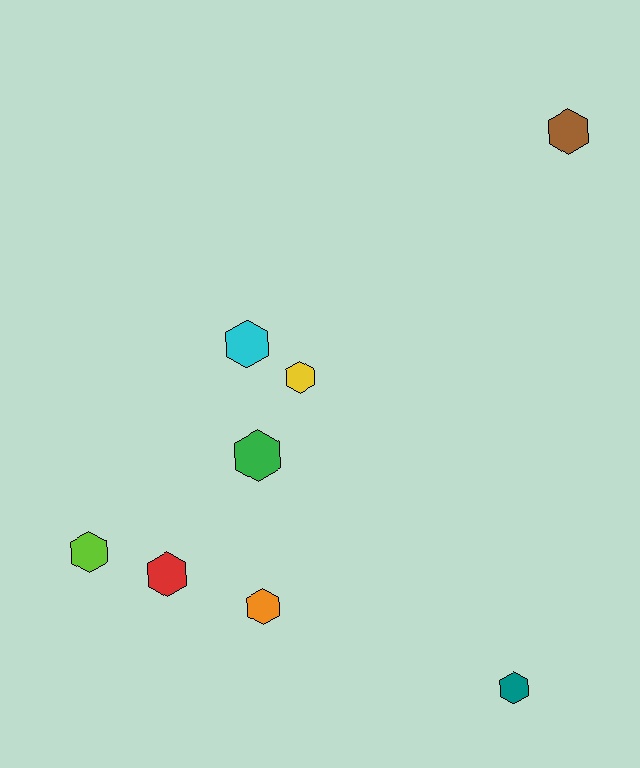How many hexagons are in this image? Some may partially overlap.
There are 8 hexagons.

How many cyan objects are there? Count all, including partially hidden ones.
There is 1 cyan object.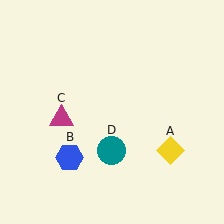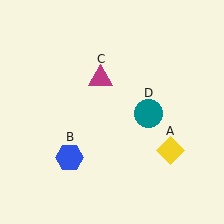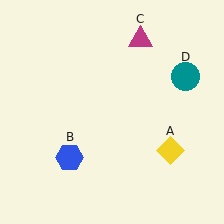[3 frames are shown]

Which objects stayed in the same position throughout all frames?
Yellow diamond (object A) and blue hexagon (object B) remained stationary.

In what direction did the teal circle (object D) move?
The teal circle (object D) moved up and to the right.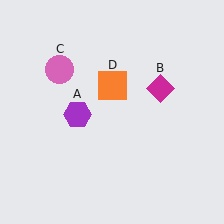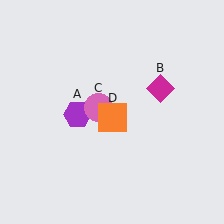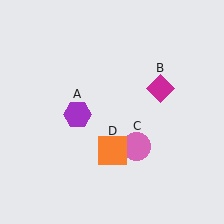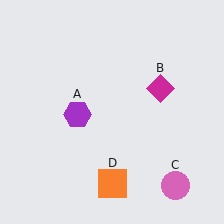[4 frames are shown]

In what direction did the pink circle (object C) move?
The pink circle (object C) moved down and to the right.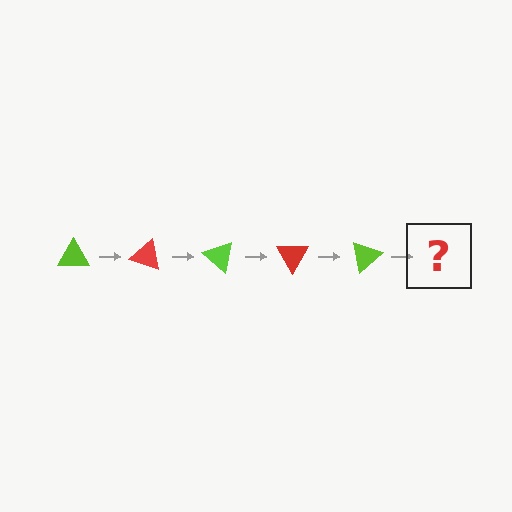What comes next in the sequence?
The next element should be a red triangle, rotated 100 degrees from the start.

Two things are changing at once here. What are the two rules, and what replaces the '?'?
The two rules are that it rotates 20 degrees each step and the color cycles through lime and red. The '?' should be a red triangle, rotated 100 degrees from the start.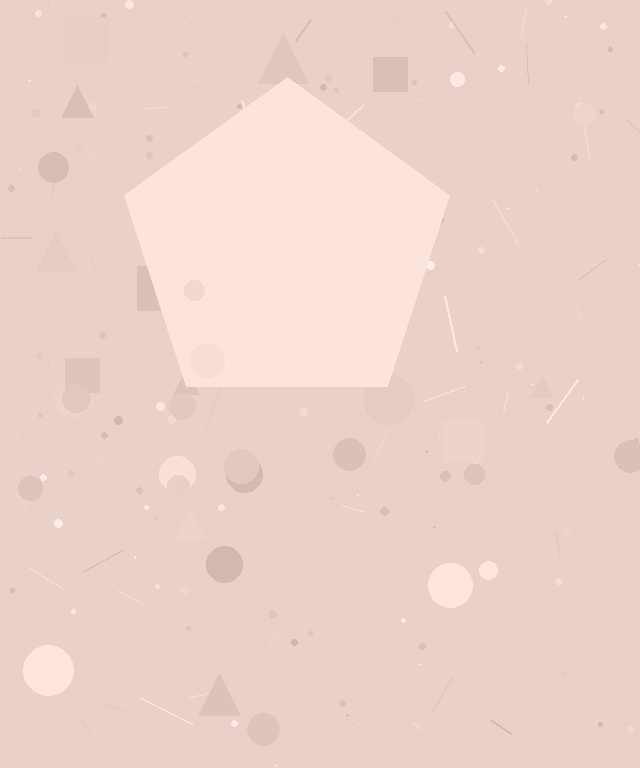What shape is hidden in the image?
A pentagon is hidden in the image.